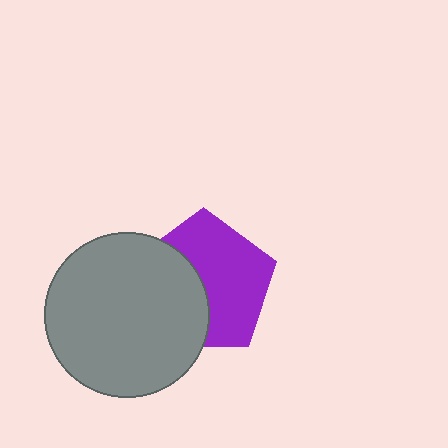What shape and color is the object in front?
The object in front is a gray circle.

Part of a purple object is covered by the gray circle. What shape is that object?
It is a pentagon.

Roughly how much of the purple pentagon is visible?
About half of it is visible (roughly 58%).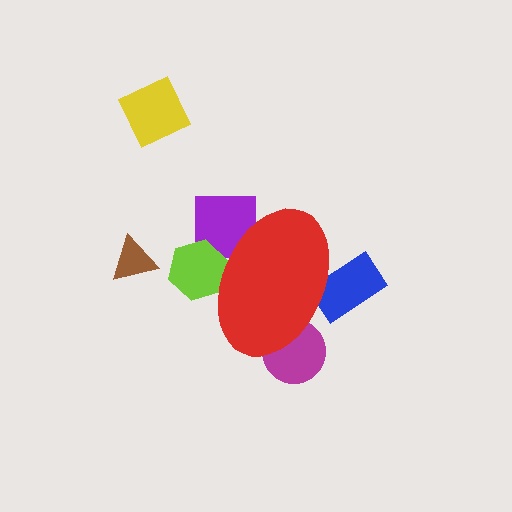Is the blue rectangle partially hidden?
Yes, the blue rectangle is partially hidden behind the red ellipse.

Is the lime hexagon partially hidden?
Yes, the lime hexagon is partially hidden behind the red ellipse.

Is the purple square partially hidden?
Yes, the purple square is partially hidden behind the red ellipse.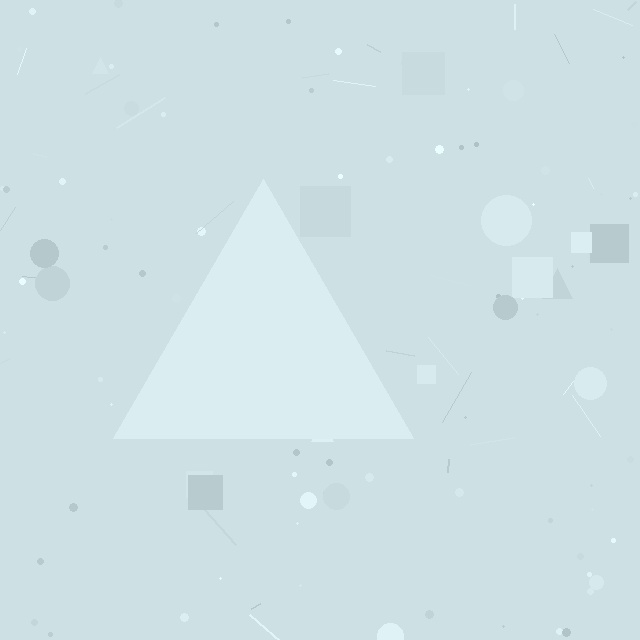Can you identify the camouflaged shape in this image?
The camouflaged shape is a triangle.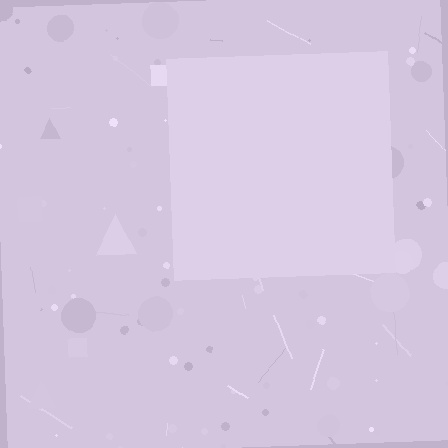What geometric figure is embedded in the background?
A square is embedded in the background.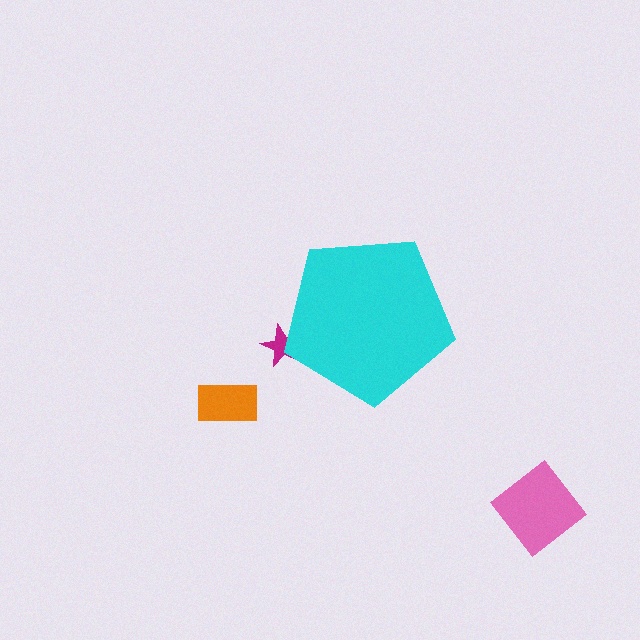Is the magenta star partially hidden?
Yes, the magenta star is partially hidden behind the cyan pentagon.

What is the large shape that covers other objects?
A cyan pentagon.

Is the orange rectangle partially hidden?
No, the orange rectangle is fully visible.